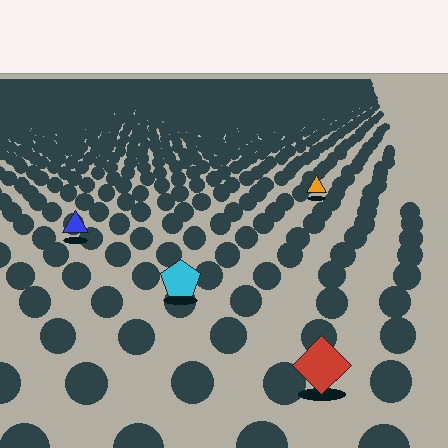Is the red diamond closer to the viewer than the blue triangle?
Yes. The red diamond is closer — you can tell from the texture gradient: the ground texture is coarser near it.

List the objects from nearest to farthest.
From nearest to farthest: the red diamond, the cyan pentagon, the blue triangle, the orange triangle.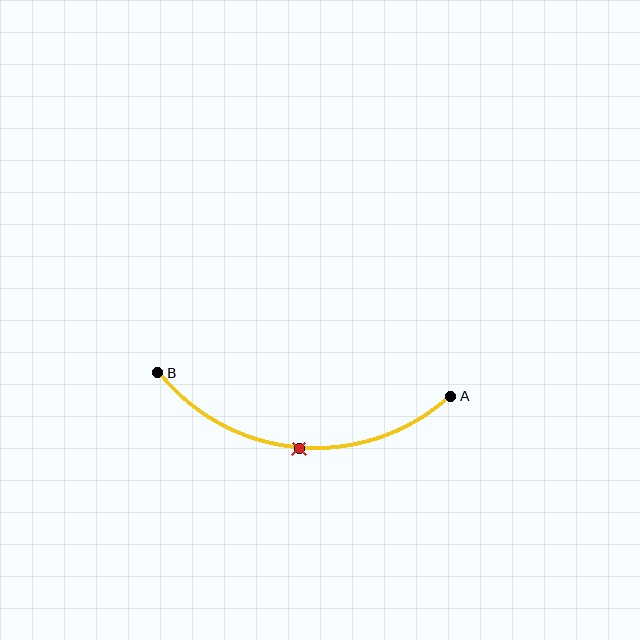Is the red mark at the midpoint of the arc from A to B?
Yes. The red mark lies on the arc at equal arc-length from both A and B — it is the arc midpoint.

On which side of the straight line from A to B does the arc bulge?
The arc bulges below the straight line connecting A and B.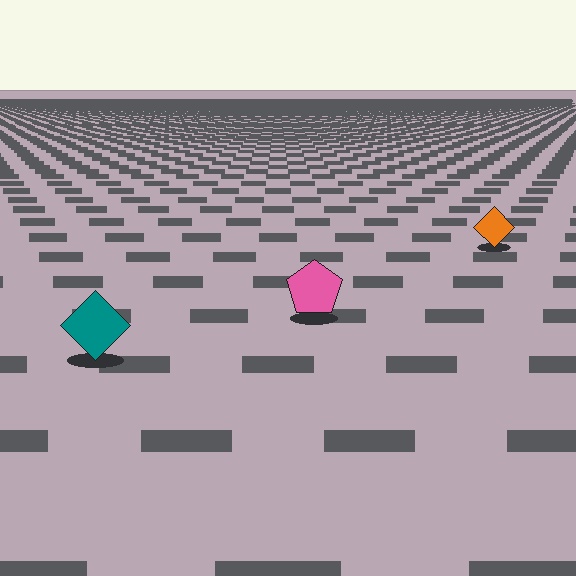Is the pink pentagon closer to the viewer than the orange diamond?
Yes. The pink pentagon is closer — you can tell from the texture gradient: the ground texture is coarser near it.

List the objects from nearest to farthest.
From nearest to farthest: the teal diamond, the pink pentagon, the orange diamond.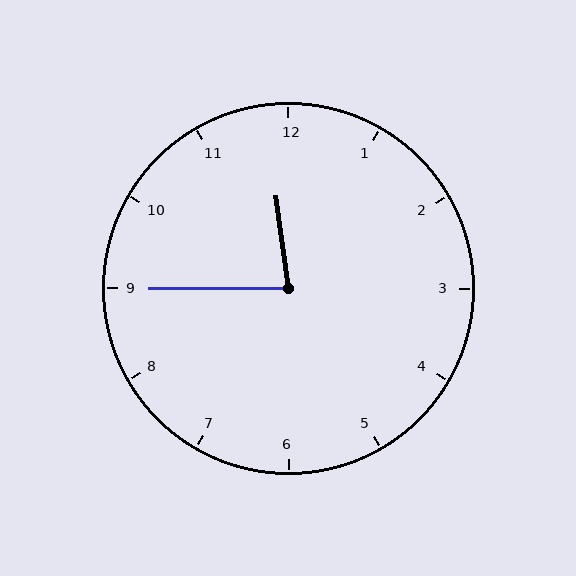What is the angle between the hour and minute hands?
Approximately 82 degrees.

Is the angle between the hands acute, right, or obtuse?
It is acute.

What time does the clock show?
11:45.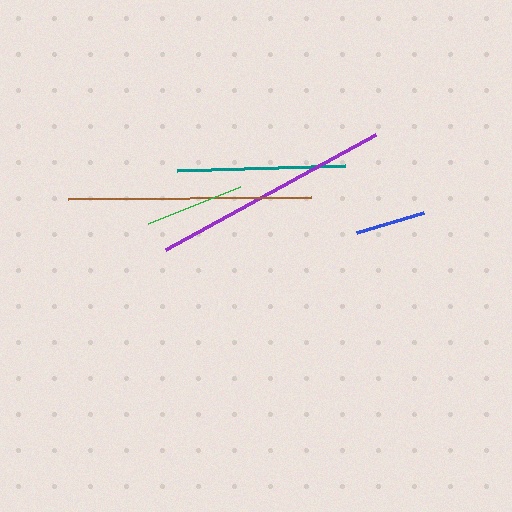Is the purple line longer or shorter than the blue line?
The purple line is longer than the blue line.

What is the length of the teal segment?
The teal segment is approximately 168 pixels long.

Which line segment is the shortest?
The blue line is the shortest at approximately 69 pixels.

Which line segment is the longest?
The brown line is the longest at approximately 244 pixels.